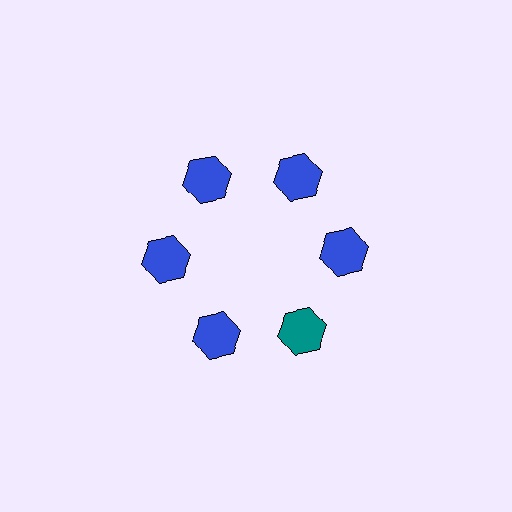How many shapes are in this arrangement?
There are 6 shapes arranged in a ring pattern.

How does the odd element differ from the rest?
It has a different color: teal instead of blue.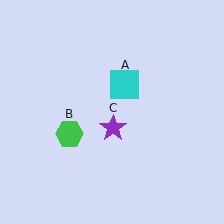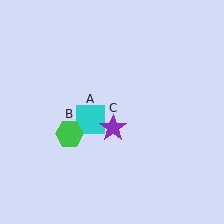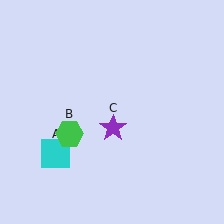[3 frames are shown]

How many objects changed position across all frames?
1 object changed position: cyan square (object A).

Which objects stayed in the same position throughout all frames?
Green hexagon (object B) and purple star (object C) remained stationary.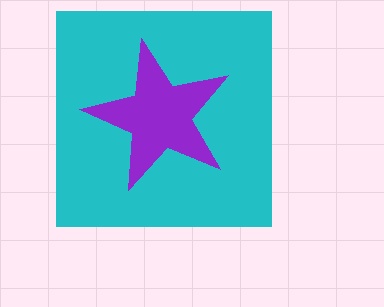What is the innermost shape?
The purple star.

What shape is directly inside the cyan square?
The purple star.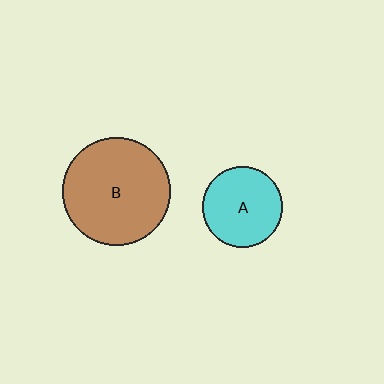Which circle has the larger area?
Circle B (brown).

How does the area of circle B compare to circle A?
Approximately 1.8 times.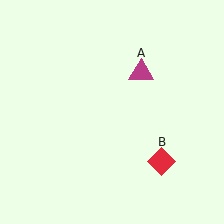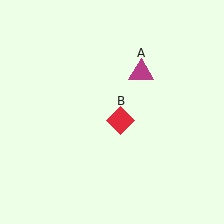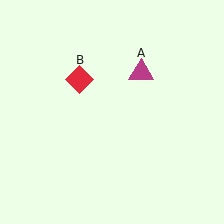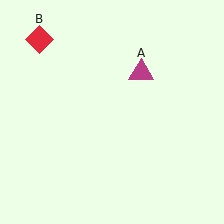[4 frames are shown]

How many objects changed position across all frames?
1 object changed position: red diamond (object B).